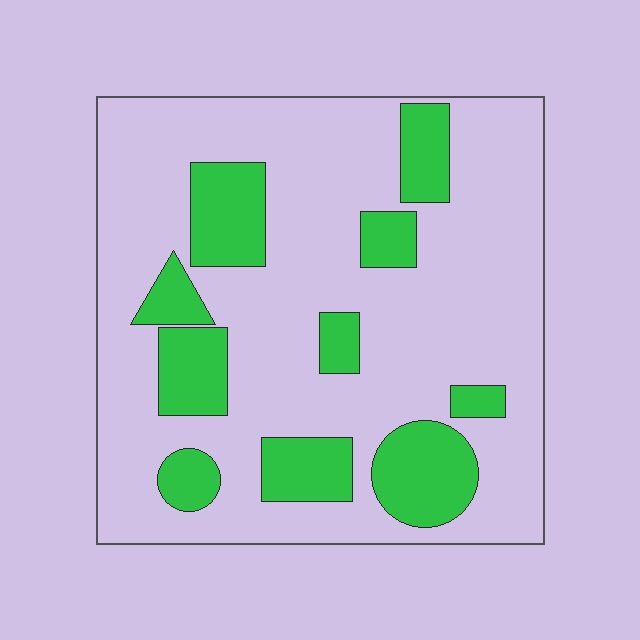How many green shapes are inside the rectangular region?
10.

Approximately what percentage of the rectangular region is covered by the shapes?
Approximately 25%.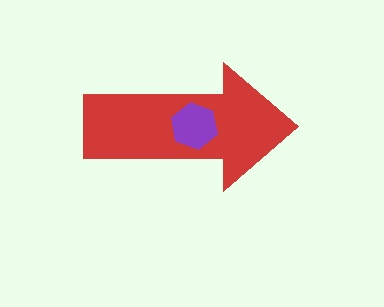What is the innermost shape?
The purple hexagon.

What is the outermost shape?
The red arrow.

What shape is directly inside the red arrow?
The purple hexagon.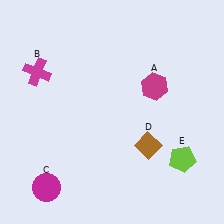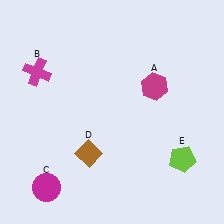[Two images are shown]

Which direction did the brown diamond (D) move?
The brown diamond (D) moved left.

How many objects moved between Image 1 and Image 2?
1 object moved between the two images.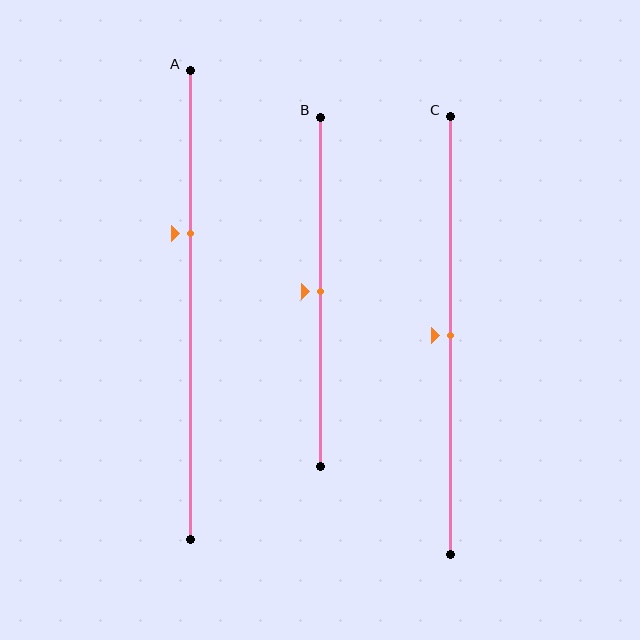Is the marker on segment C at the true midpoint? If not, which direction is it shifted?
Yes, the marker on segment C is at the true midpoint.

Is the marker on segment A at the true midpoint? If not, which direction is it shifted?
No, the marker on segment A is shifted upward by about 15% of the segment length.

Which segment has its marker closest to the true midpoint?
Segment B has its marker closest to the true midpoint.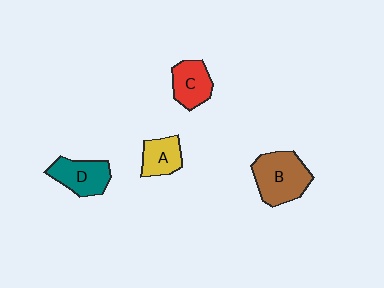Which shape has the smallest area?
Shape A (yellow).